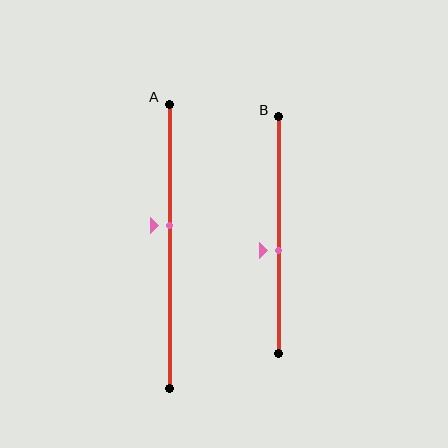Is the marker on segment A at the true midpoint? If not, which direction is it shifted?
No, the marker on segment A is shifted upward by about 7% of the segment length.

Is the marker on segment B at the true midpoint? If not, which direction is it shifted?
No, the marker on segment B is shifted downward by about 6% of the segment length.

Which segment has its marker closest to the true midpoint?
Segment B has its marker closest to the true midpoint.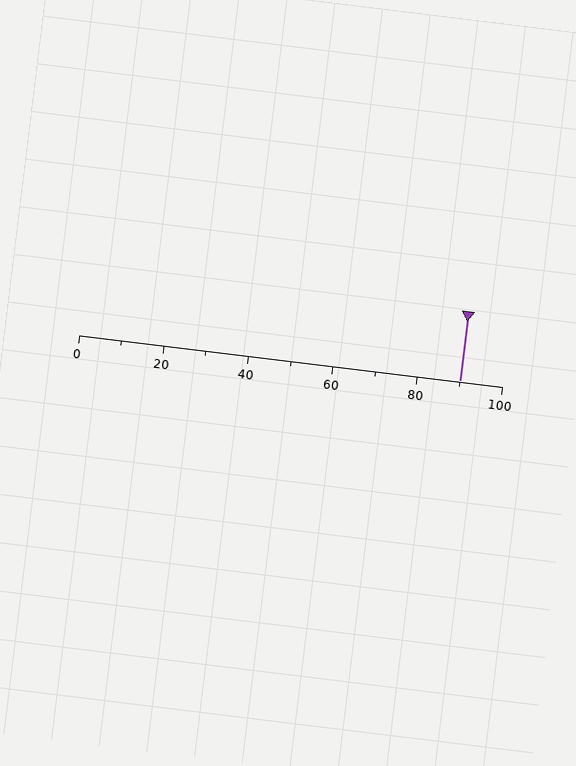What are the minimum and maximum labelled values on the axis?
The axis runs from 0 to 100.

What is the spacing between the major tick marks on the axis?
The major ticks are spaced 20 apart.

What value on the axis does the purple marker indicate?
The marker indicates approximately 90.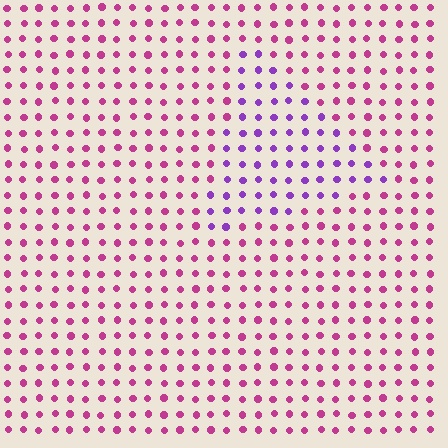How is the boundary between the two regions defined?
The boundary is defined purely by a slight shift in hue (about 44 degrees). Spacing, size, and orientation are identical on both sides.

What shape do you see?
I see a triangle.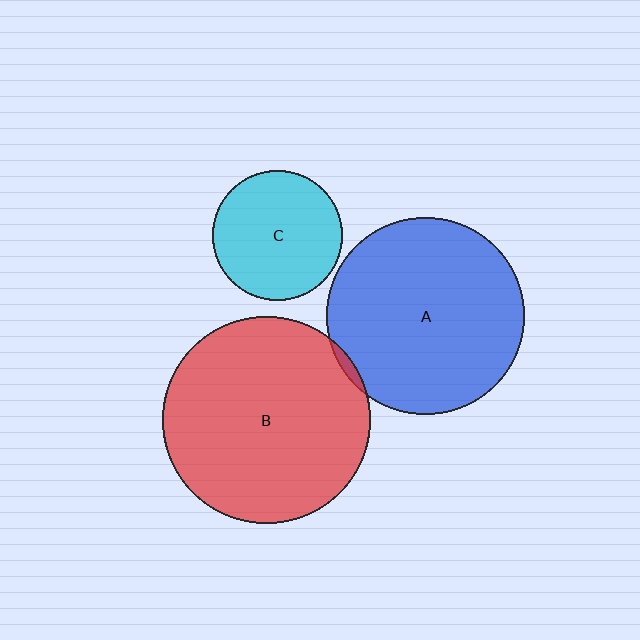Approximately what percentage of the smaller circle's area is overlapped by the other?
Approximately 5%.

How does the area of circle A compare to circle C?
Approximately 2.3 times.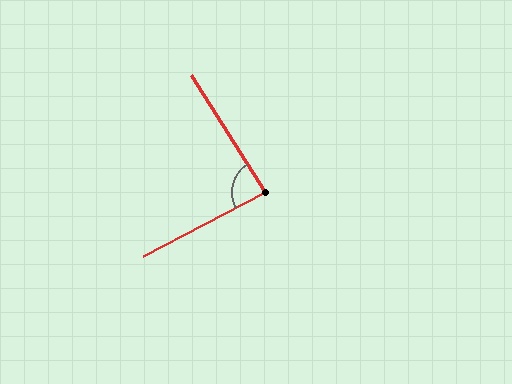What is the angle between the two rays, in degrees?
Approximately 85 degrees.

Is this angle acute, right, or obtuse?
It is approximately a right angle.